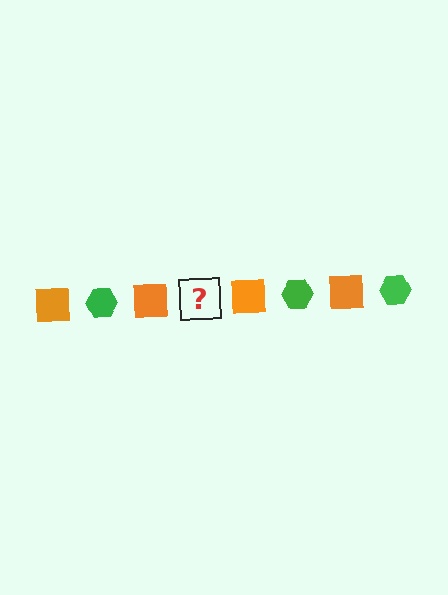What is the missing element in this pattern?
The missing element is a green hexagon.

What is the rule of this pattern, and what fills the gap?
The rule is that the pattern alternates between orange square and green hexagon. The gap should be filled with a green hexagon.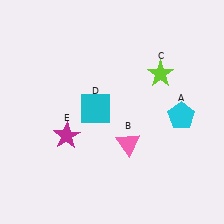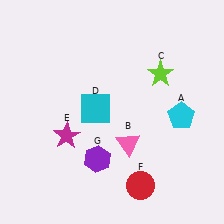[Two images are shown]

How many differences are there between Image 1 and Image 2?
There are 2 differences between the two images.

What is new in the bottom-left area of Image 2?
A purple hexagon (G) was added in the bottom-left area of Image 2.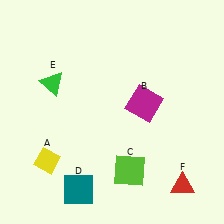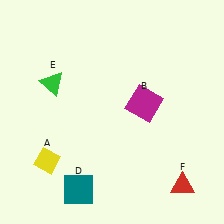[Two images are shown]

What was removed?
The lime square (C) was removed in Image 2.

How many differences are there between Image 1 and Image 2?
There is 1 difference between the two images.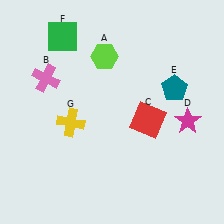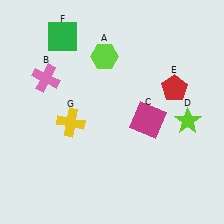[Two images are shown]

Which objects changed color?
C changed from red to magenta. D changed from magenta to lime. E changed from teal to red.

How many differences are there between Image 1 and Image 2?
There are 3 differences between the two images.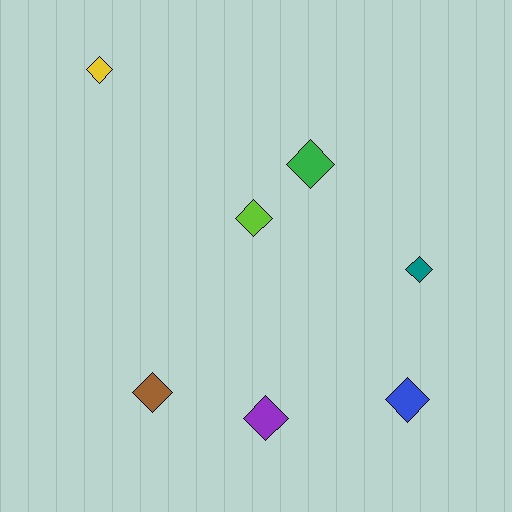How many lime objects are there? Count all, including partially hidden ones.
There is 1 lime object.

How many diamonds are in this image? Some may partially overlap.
There are 7 diamonds.